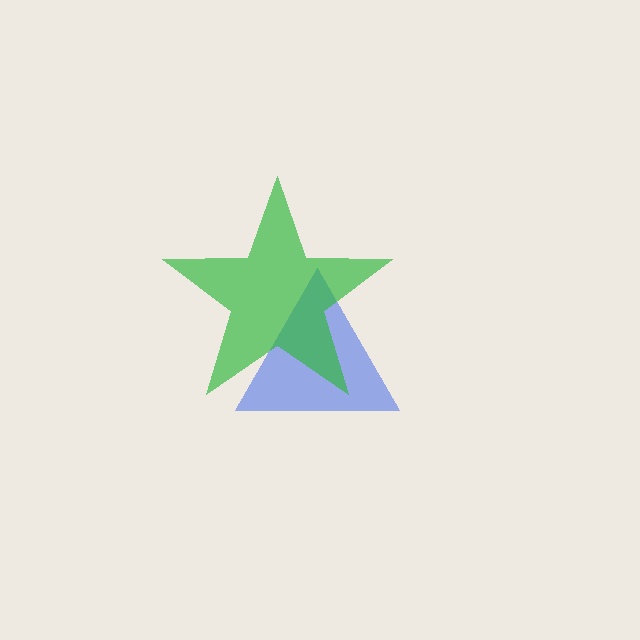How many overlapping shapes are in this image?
There are 2 overlapping shapes in the image.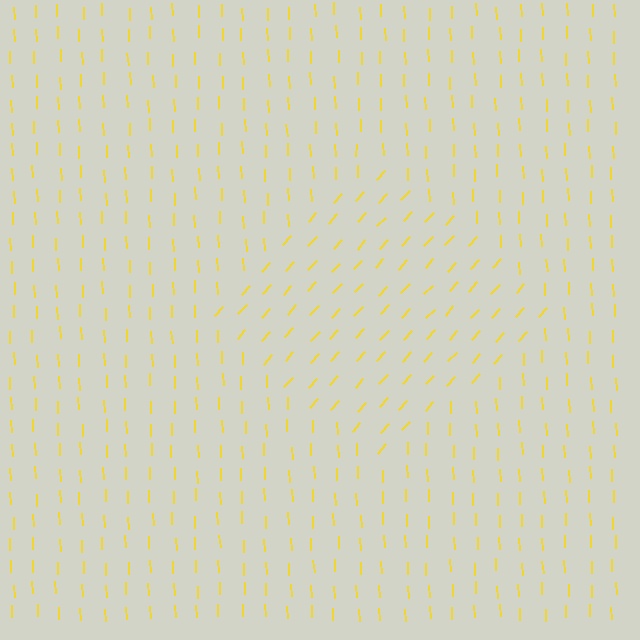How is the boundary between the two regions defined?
The boundary is defined purely by a change in line orientation (approximately 45 degrees difference). All lines are the same color and thickness.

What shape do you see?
I see a diamond.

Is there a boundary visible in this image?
Yes, there is a texture boundary formed by a change in line orientation.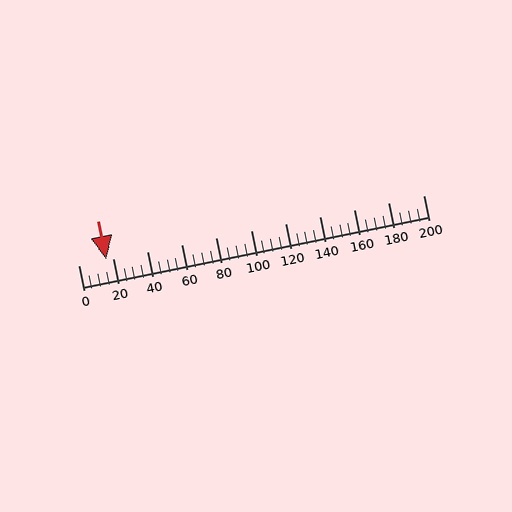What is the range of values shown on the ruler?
The ruler shows values from 0 to 200.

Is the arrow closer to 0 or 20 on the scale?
The arrow is closer to 20.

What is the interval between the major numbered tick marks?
The major tick marks are spaced 20 units apart.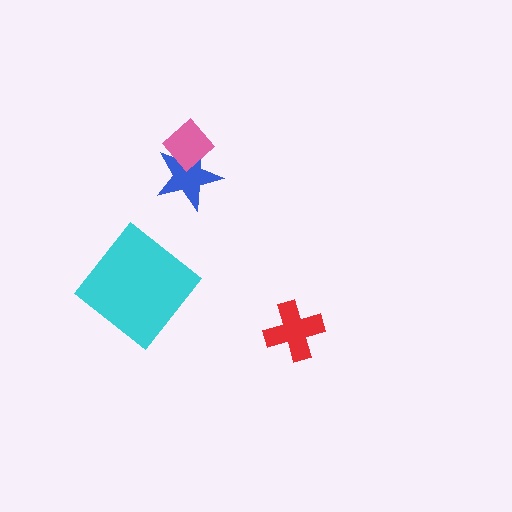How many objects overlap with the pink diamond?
1 object overlaps with the pink diamond.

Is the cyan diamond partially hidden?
No, no other shape covers it.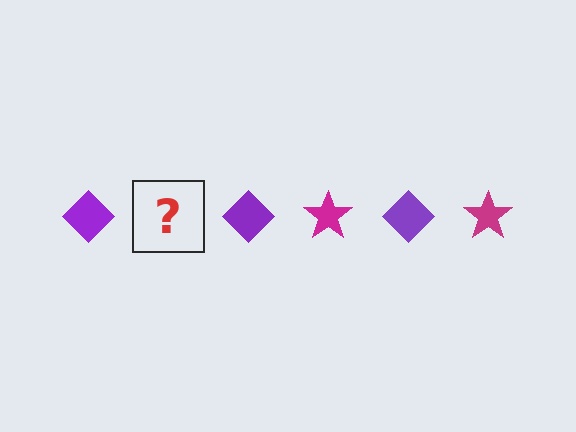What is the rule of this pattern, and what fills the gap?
The rule is that the pattern alternates between purple diamond and magenta star. The gap should be filled with a magenta star.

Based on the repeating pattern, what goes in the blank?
The blank should be a magenta star.